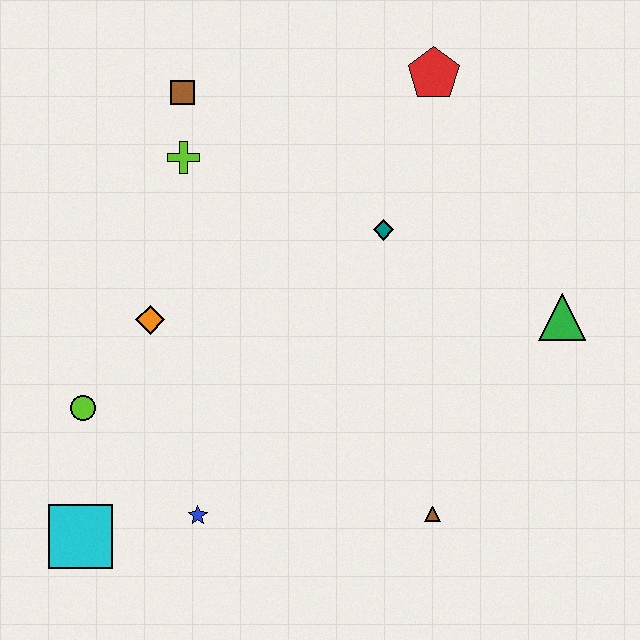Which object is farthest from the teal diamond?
The cyan square is farthest from the teal diamond.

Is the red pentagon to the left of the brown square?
No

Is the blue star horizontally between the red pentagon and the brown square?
Yes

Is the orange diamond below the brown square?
Yes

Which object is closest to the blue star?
The cyan square is closest to the blue star.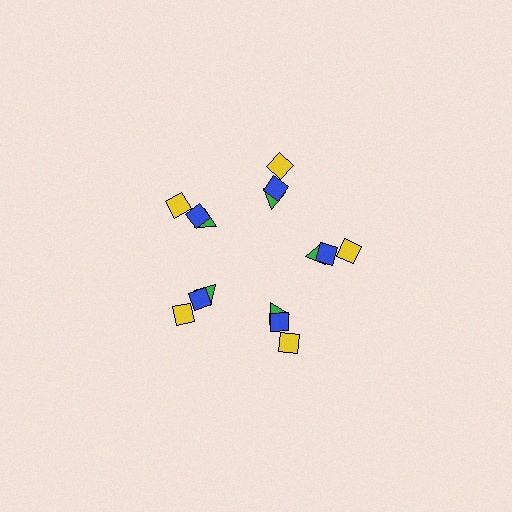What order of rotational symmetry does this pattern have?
This pattern has 5-fold rotational symmetry.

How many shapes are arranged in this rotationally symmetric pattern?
There are 15 shapes, arranged in 5 groups of 3.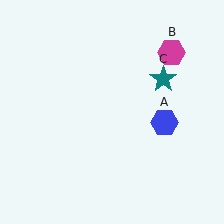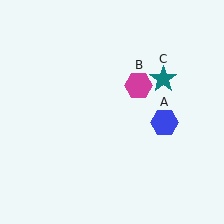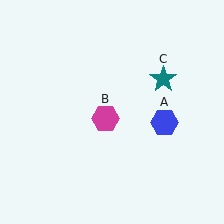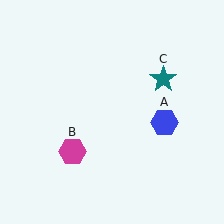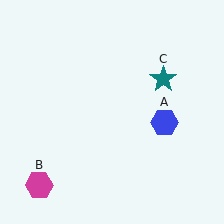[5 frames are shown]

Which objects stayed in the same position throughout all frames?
Blue hexagon (object A) and teal star (object C) remained stationary.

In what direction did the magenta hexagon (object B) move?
The magenta hexagon (object B) moved down and to the left.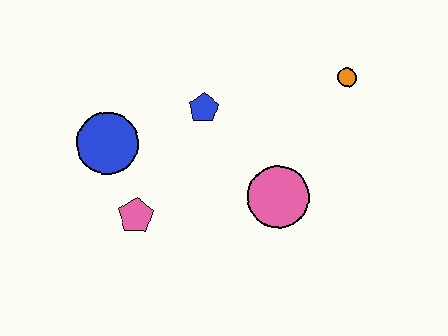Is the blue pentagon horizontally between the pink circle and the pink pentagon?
Yes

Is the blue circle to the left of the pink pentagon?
Yes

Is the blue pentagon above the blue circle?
Yes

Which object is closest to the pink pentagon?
The blue circle is closest to the pink pentagon.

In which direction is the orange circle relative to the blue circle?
The orange circle is to the right of the blue circle.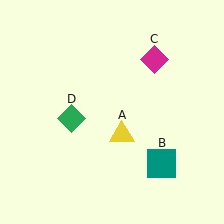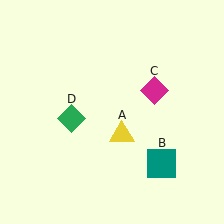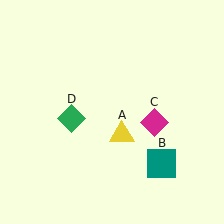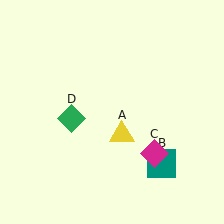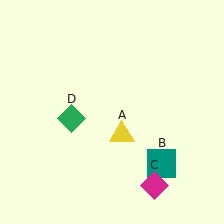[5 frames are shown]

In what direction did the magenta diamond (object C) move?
The magenta diamond (object C) moved down.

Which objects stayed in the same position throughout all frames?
Yellow triangle (object A) and teal square (object B) and green diamond (object D) remained stationary.